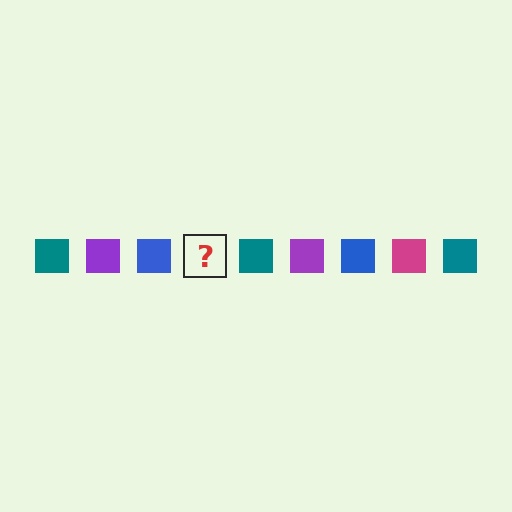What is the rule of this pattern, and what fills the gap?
The rule is that the pattern cycles through teal, purple, blue, magenta squares. The gap should be filled with a magenta square.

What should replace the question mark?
The question mark should be replaced with a magenta square.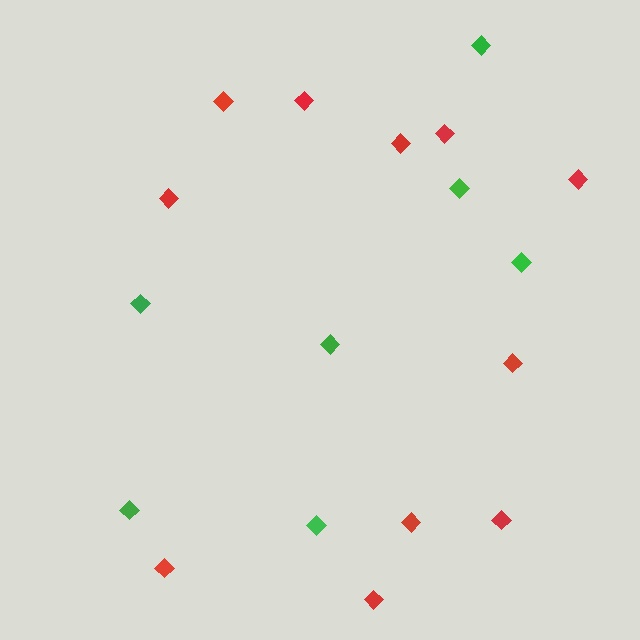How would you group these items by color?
There are 2 groups: one group of red diamonds (11) and one group of green diamonds (7).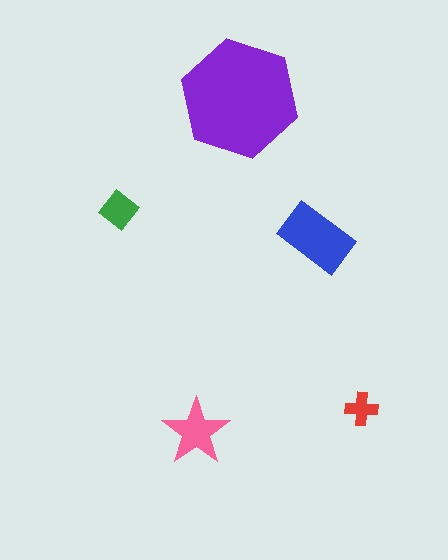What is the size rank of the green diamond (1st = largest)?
4th.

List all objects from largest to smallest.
The purple hexagon, the blue rectangle, the pink star, the green diamond, the red cross.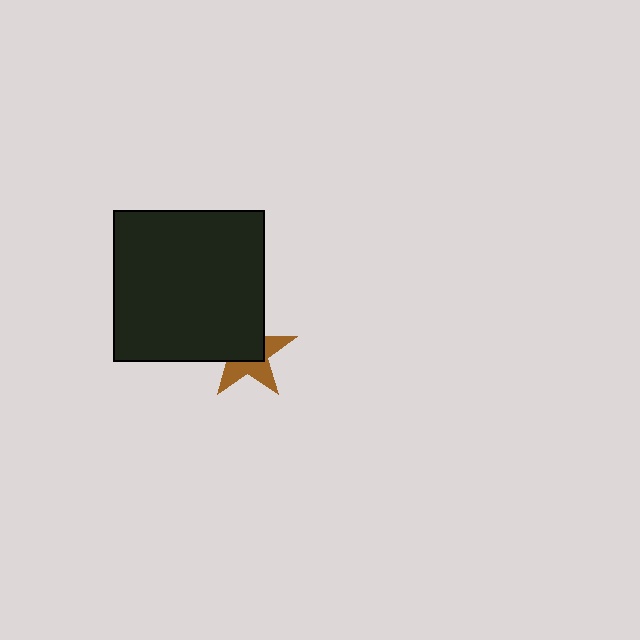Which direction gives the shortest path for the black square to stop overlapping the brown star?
Moving toward the upper-left gives the shortest separation.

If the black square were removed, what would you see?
You would see the complete brown star.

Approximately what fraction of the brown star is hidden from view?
Roughly 54% of the brown star is hidden behind the black square.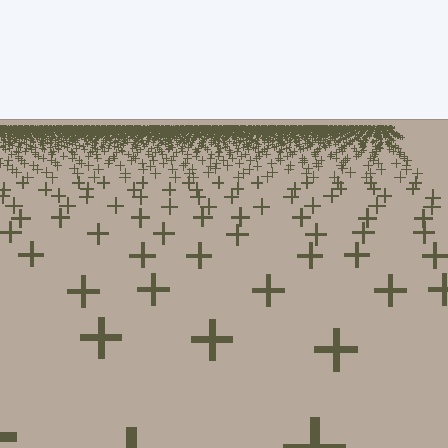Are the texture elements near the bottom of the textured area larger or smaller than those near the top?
Larger. Near the bottom, elements are closer to the viewer and appear at a bigger on-screen size.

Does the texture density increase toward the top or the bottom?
Density increases toward the top.